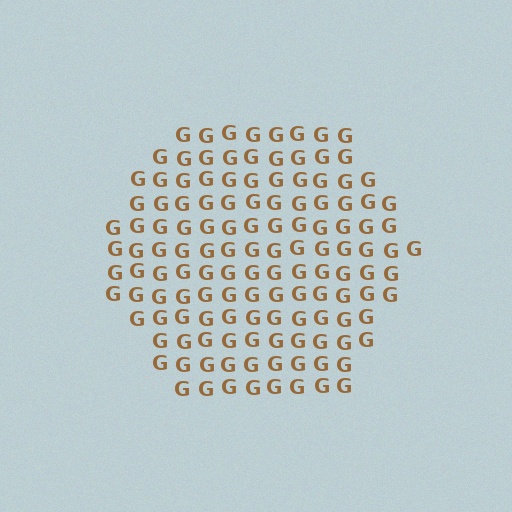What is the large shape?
The large shape is a hexagon.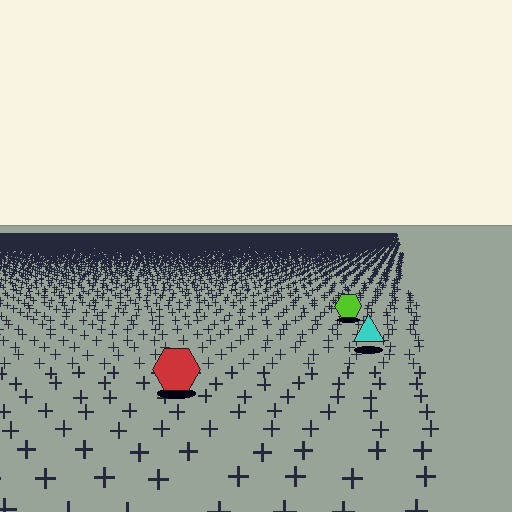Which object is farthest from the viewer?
The lime hexagon is farthest from the viewer. It appears smaller and the ground texture around it is denser.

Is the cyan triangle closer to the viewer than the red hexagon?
No. The red hexagon is closer — you can tell from the texture gradient: the ground texture is coarser near it.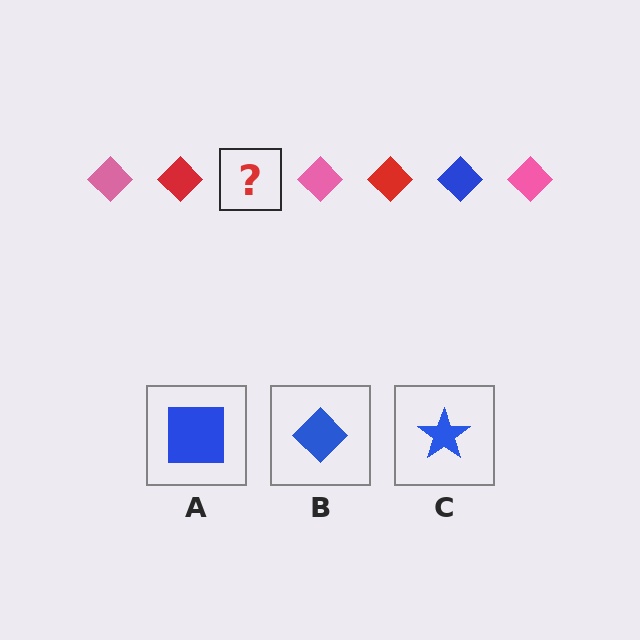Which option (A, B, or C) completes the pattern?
B.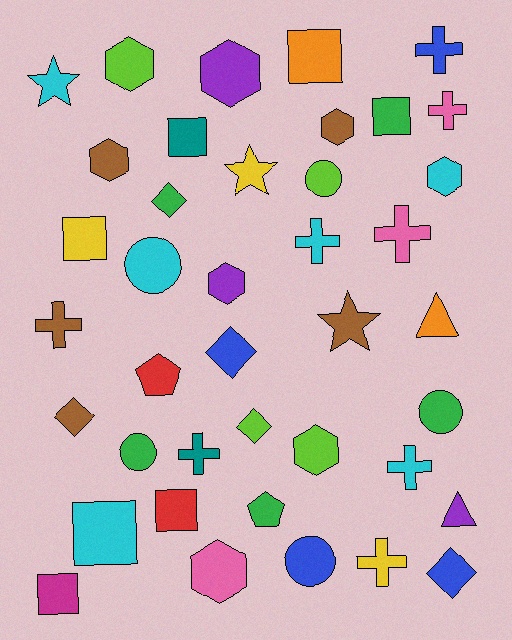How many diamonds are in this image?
There are 5 diamonds.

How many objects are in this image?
There are 40 objects.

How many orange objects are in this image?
There are 2 orange objects.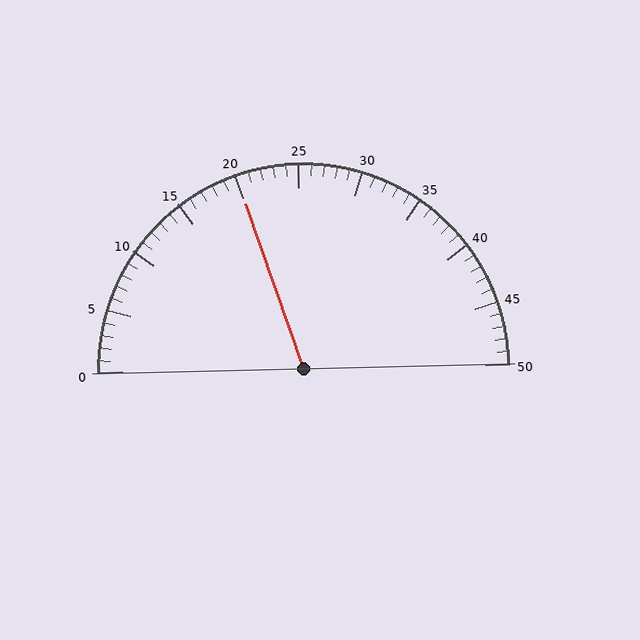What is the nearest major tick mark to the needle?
The nearest major tick mark is 20.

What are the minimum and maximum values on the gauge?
The gauge ranges from 0 to 50.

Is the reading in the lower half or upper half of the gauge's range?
The reading is in the lower half of the range (0 to 50).